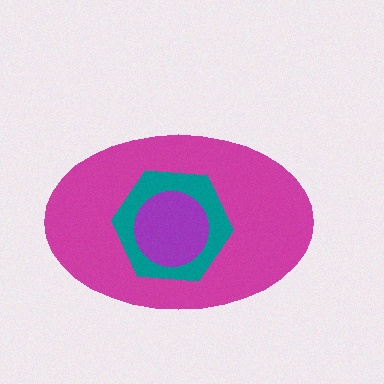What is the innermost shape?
The purple circle.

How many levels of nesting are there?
3.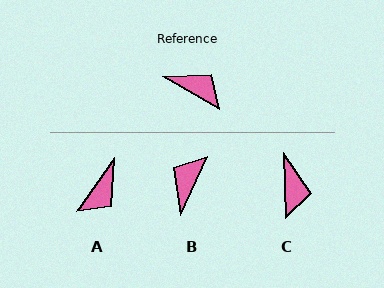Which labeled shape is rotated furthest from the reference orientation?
B, about 96 degrees away.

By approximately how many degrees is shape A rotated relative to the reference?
Approximately 95 degrees clockwise.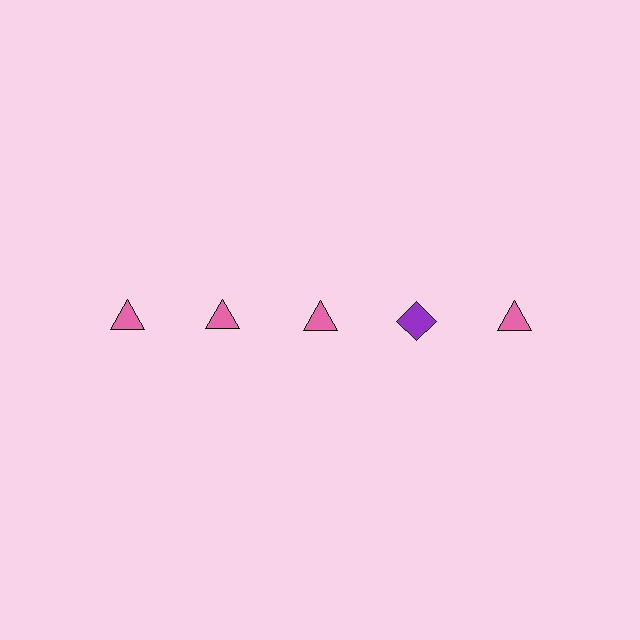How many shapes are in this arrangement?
There are 5 shapes arranged in a grid pattern.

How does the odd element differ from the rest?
It differs in both color (purple instead of pink) and shape (diamond instead of triangle).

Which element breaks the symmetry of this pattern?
The purple diamond in the top row, second from right column breaks the symmetry. All other shapes are pink triangles.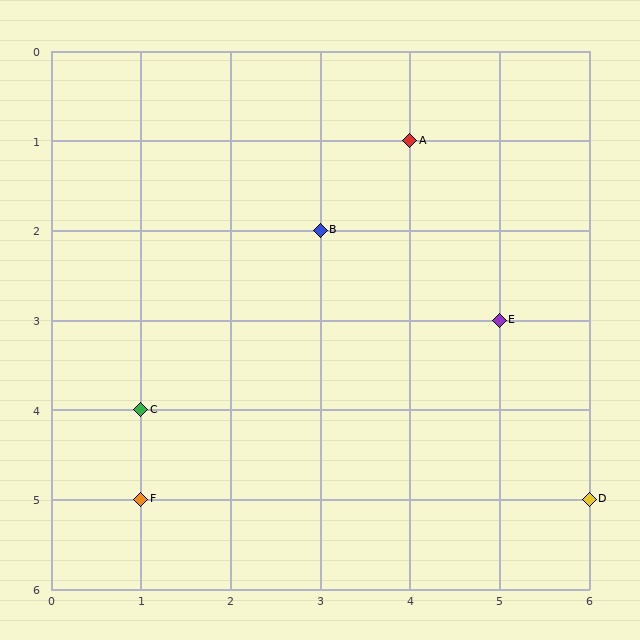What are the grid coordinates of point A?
Point A is at grid coordinates (4, 1).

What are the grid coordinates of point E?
Point E is at grid coordinates (5, 3).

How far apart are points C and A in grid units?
Points C and A are 3 columns and 3 rows apart (about 4.2 grid units diagonally).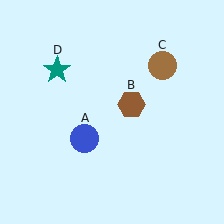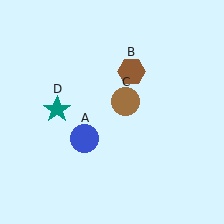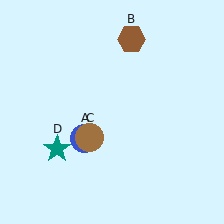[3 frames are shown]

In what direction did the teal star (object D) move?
The teal star (object D) moved down.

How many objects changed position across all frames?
3 objects changed position: brown hexagon (object B), brown circle (object C), teal star (object D).